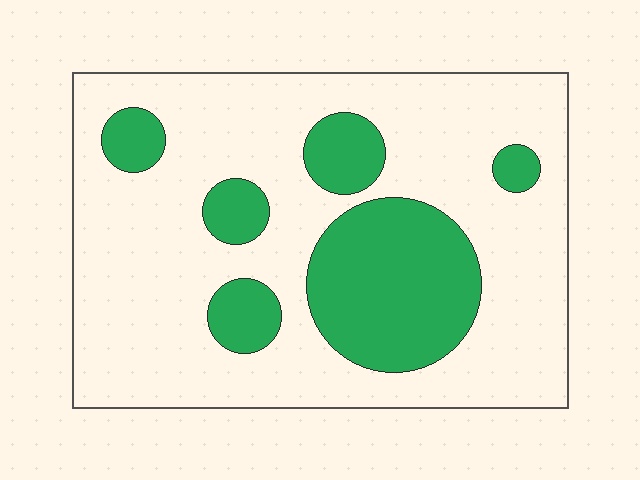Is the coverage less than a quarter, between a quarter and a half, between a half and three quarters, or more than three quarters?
Between a quarter and a half.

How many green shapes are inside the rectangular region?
6.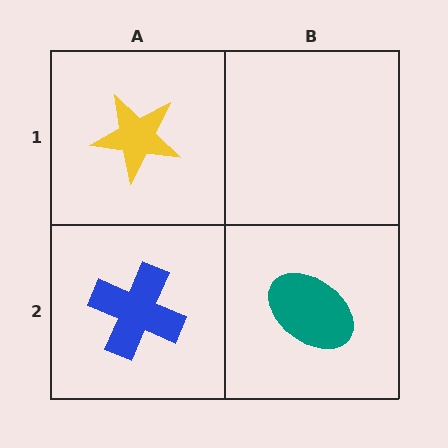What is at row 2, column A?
A blue cross.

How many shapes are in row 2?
2 shapes.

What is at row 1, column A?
A yellow star.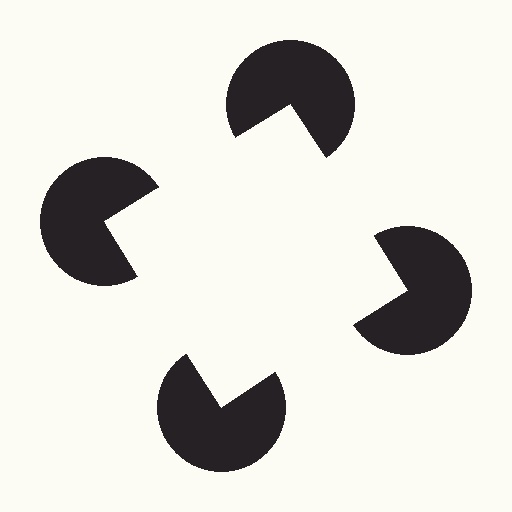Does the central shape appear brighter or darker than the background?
It typically appears slightly brighter than the background, even though no actual brightness change is drawn.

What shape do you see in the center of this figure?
An illusory square — its edges are inferred from the aligned wedge cuts in the pac-man discs, not physically drawn.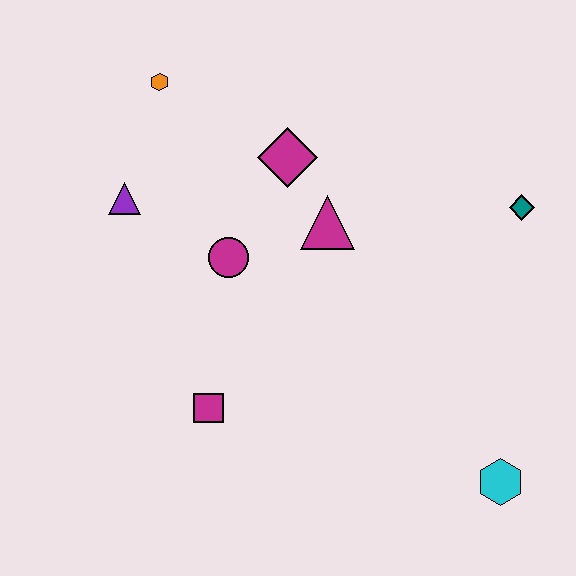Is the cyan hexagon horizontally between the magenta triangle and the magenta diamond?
No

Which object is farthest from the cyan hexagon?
The orange hexagon is farthest from the cyan hexagon.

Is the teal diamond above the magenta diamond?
No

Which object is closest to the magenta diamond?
The magenta triangle is closest to the magenta diamond.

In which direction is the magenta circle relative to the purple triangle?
The magenta circle is to the right of the purple triangle.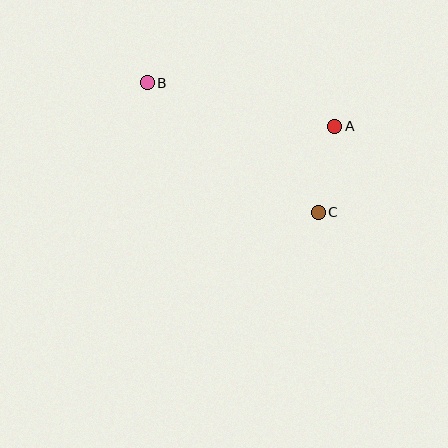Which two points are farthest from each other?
Points B and C are farthest from each other.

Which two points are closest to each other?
Points A and C are closest to each other.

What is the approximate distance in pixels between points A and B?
The distance between A and B is approximately 193 pixels.